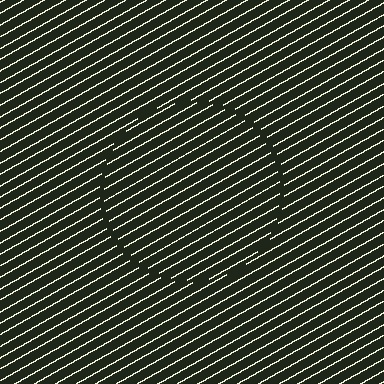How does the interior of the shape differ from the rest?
The interior of the shape contains the same grating, shifted by half a period — the contour is defined by the phase discontinuity where line-ends from the inner and outer gratings abut.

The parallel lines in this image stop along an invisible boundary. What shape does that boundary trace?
An illusory circle. The interior of the shape contains the same grating, shifted by half a period — the contour is defined by the phase discontinuity where line-ends from the inner and outer gratings abut.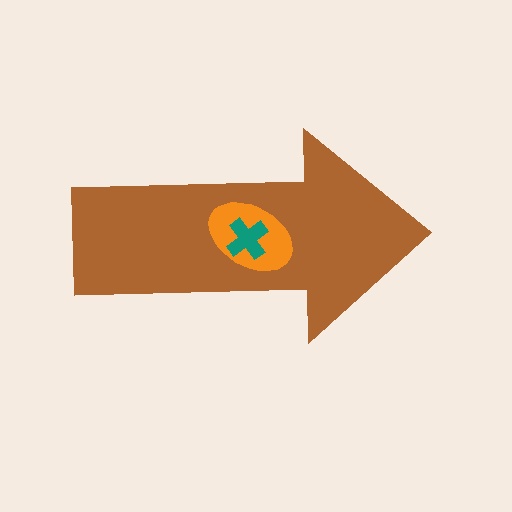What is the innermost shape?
The teal cross.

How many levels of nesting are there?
3.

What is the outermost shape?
The brown arrow.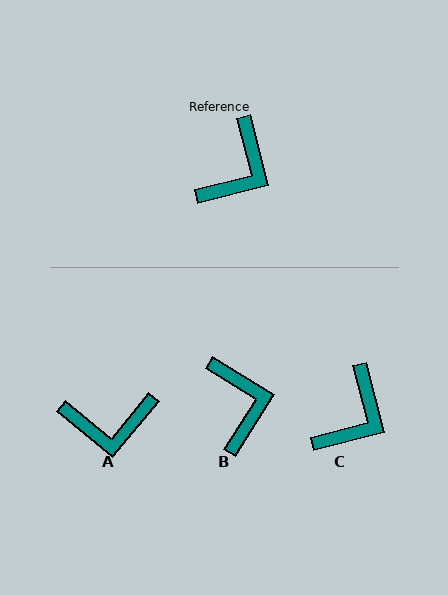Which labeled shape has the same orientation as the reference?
C.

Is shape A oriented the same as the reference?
No, it is off by about 54 degrees.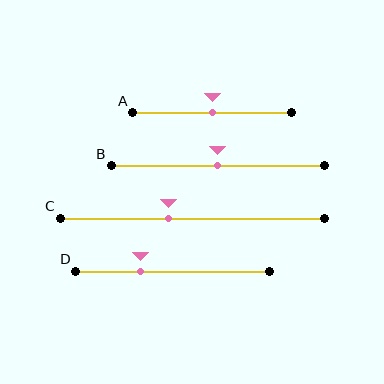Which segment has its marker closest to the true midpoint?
Segment A has its marker closest to the true midpoint.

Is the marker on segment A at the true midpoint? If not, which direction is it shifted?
Yes, the marker on segment A is at the true midpoint.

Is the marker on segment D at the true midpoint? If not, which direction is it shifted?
No, the marker on segment D is shifted to the left by about 16% of the segment length.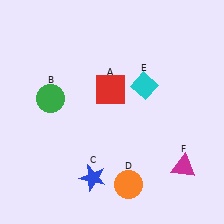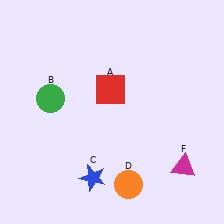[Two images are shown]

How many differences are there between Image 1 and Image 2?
There is 1 difference between the two images.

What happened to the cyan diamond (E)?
The cyan diamond (E) was removed in Image 2. It was in the top-right area of Image 1.